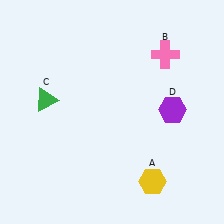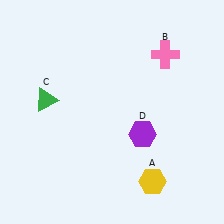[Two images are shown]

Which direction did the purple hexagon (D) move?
The purple hexagon (D) moved left.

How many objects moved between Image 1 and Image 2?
1 object moved between the two images.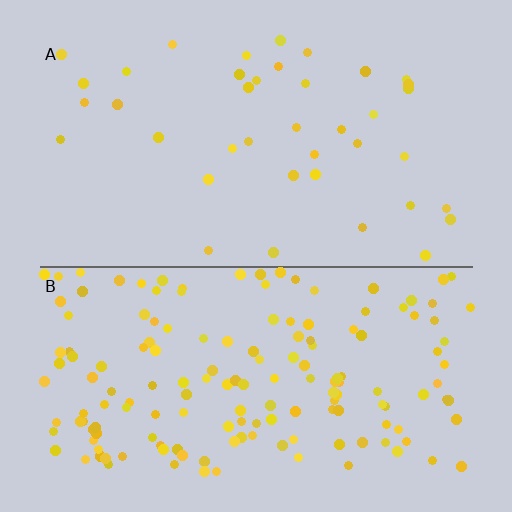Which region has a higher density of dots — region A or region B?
B (the bottom).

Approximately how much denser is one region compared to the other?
Approximately 4.1× — region B over region A.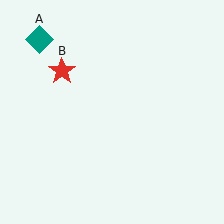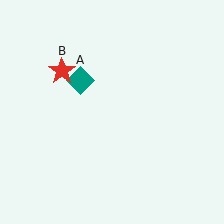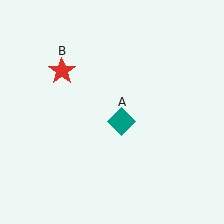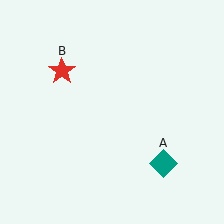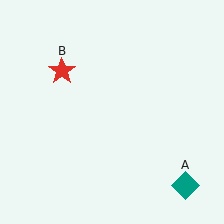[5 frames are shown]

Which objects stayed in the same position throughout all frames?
Red star (object B) remained stationary.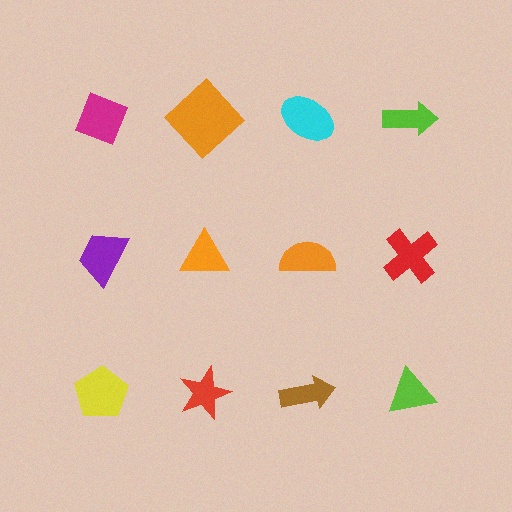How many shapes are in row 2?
4 shapes.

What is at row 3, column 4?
A lime triangle.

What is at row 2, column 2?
An orange triangle.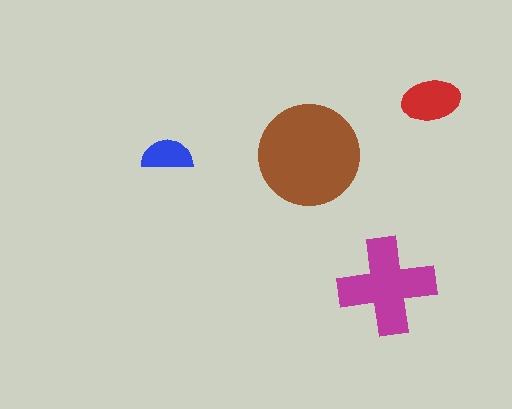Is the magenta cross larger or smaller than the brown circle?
Smaller.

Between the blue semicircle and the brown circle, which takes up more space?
The brown circle.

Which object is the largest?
The brown circle.